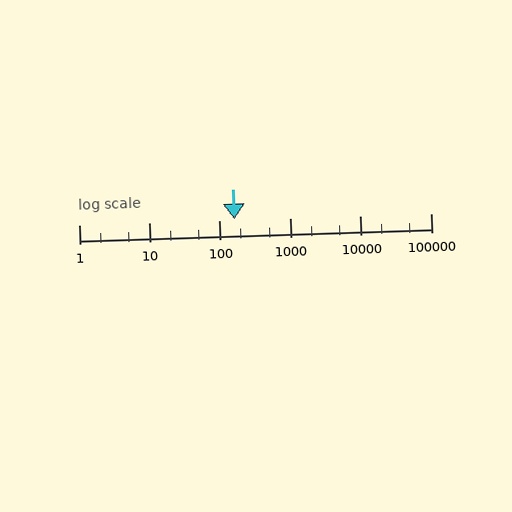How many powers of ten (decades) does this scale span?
The scale spans 5 decades, from 1 to 100000.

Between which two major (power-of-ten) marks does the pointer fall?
The pointer is between 100 and 1000.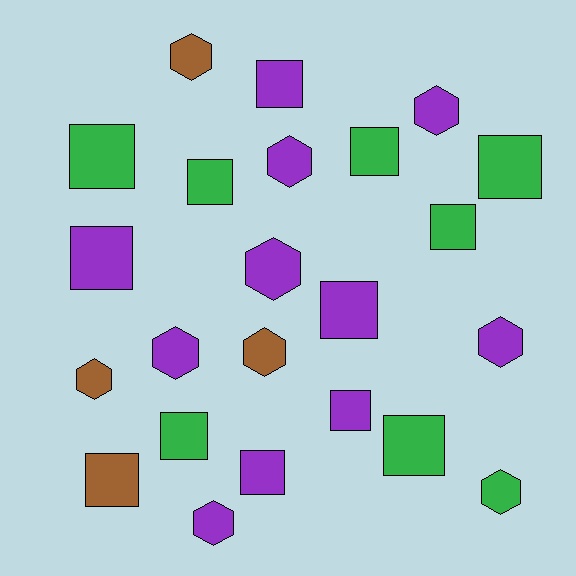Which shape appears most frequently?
Square, with 13 objects.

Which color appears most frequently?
Purple, with 11 objects.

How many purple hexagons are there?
There are 6 purple hexagons.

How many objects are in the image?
There are 23 objects.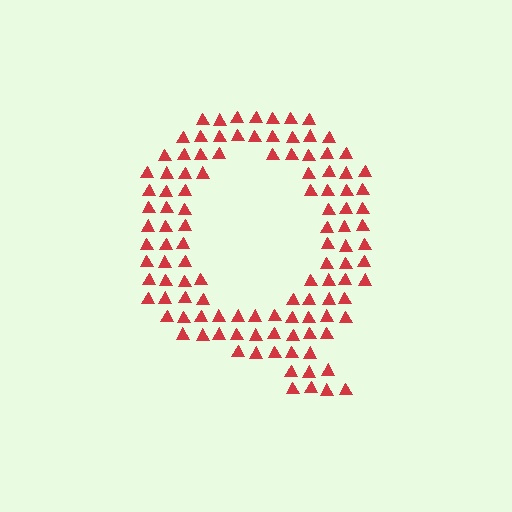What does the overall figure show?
The overall figure shows the letter Q.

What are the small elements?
The small elements are triangles.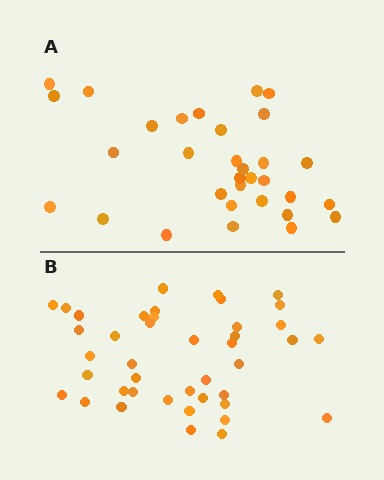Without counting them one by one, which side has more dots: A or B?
Region B (the bottom region) has more dots.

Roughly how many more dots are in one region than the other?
Region B has roughly 10 or so more dots than region A.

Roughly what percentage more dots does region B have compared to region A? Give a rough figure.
About 30% more.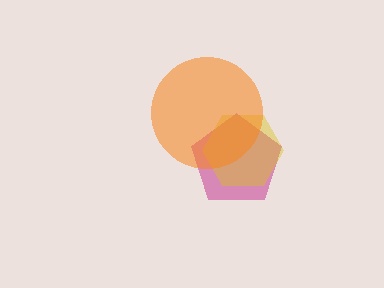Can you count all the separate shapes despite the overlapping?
Yes, there are 3 separate shapes.